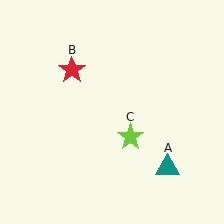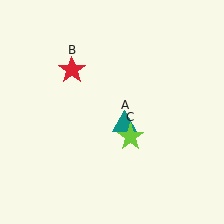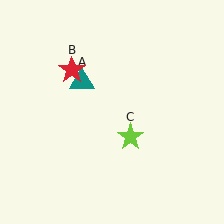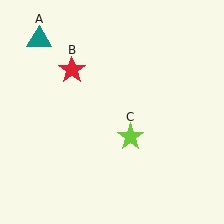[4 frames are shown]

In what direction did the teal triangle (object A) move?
The teal triangle (object A) moved up and to the left.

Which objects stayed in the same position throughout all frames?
Red star (object B) and lime star (object C) remained stationary.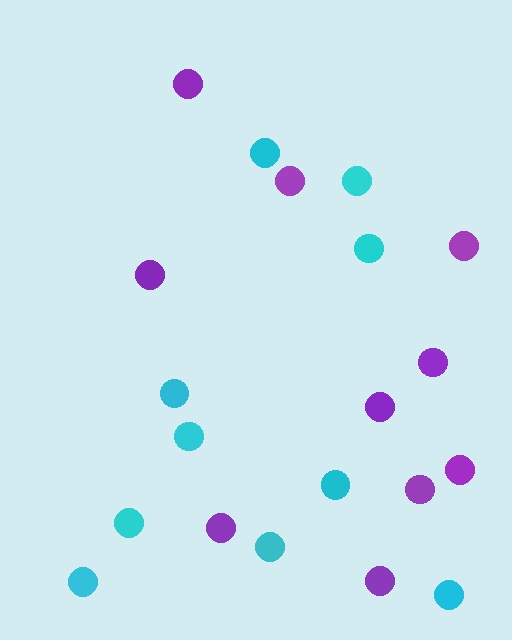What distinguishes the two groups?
There are 2 groups: one group of cyan circles (10) and one group of purple circles (10).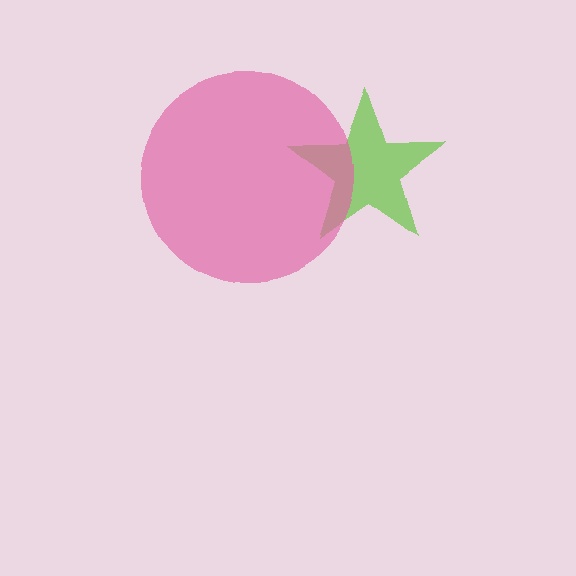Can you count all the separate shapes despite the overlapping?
Yes, there are 2 separate shapes.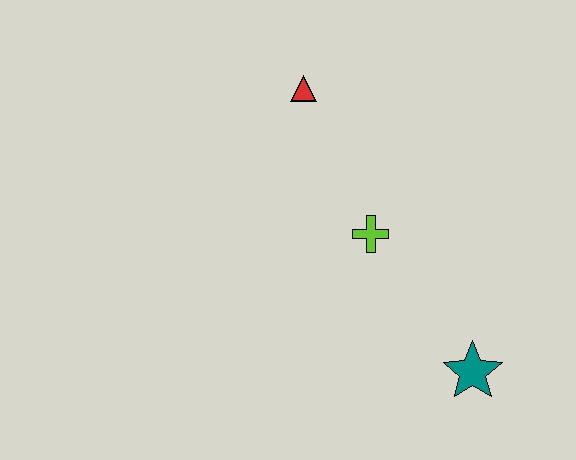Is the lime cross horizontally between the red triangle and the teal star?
Yes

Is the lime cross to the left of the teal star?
Yes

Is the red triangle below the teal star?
No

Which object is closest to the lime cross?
The red triangle is closest to the lime cross.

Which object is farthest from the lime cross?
The teal star is farthest from the lime cross.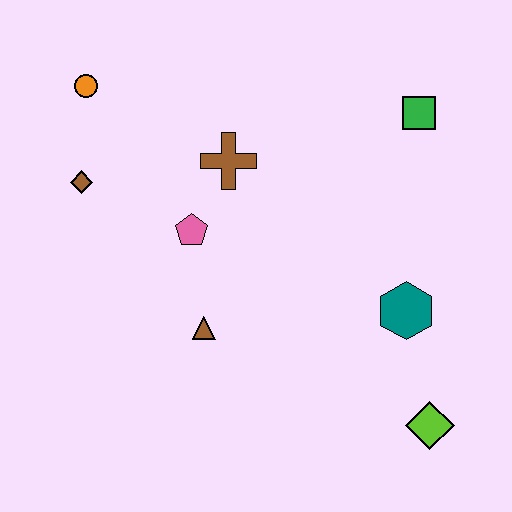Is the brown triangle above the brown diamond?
No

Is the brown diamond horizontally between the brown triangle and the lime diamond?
No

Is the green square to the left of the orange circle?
No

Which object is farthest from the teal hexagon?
The orange circle is farthest from the teal hexagon.